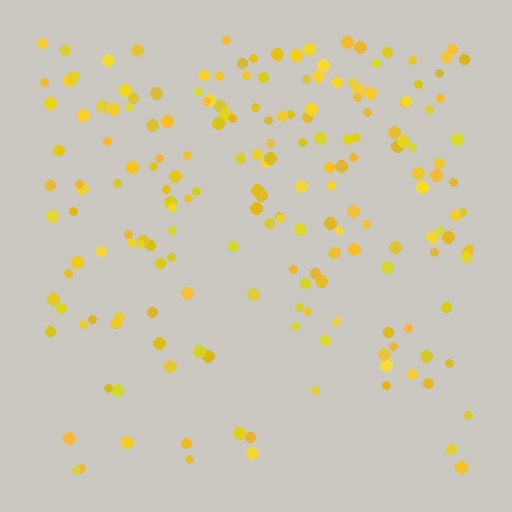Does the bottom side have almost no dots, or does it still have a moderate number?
Still a moderate number, just noticeably fewer than the top.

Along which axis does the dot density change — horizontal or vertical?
Vertical.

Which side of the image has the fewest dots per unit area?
The bottom.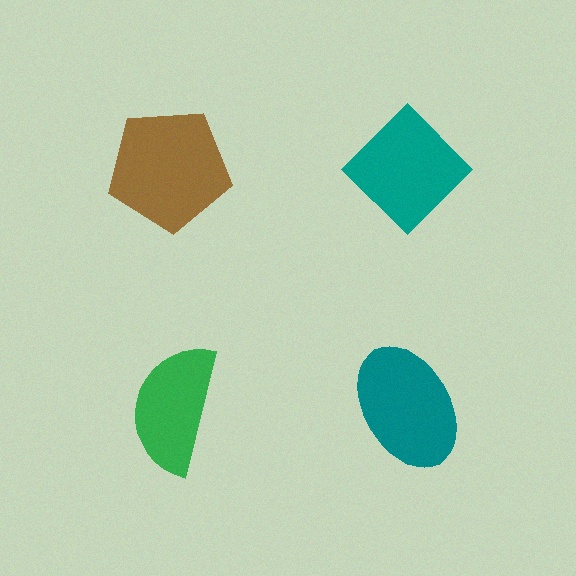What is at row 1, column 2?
A teal diamond.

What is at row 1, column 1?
A brown pentagon.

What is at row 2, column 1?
A green semicircle.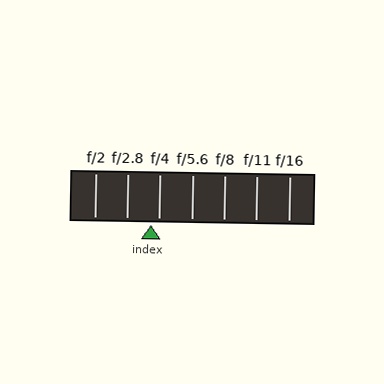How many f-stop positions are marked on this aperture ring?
There are 7 f-stop positions marked.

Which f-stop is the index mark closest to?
The index mark is closest to f/4.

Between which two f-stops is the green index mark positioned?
The index mark is between f/2.8 and f/4.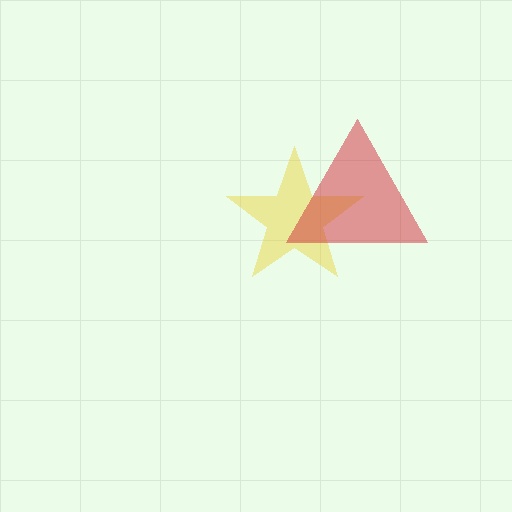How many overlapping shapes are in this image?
There are 2 overlapping shapes in the image.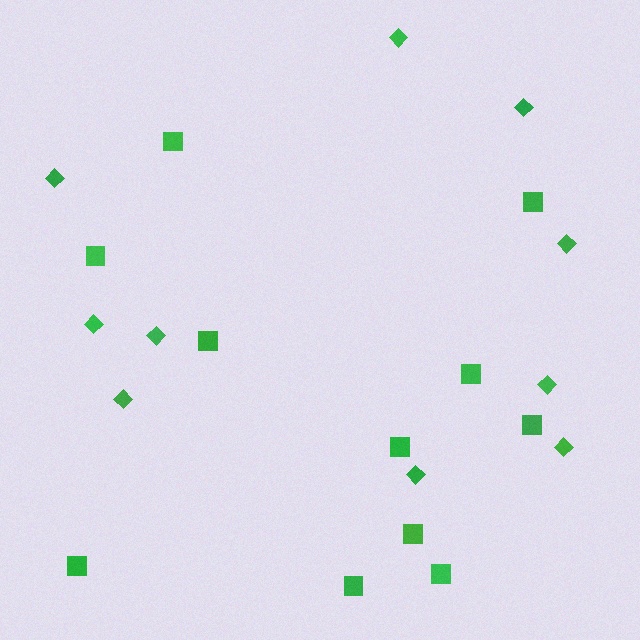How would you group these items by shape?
There are 2 groups: one group of squares (11) and one group of diamonds (10).